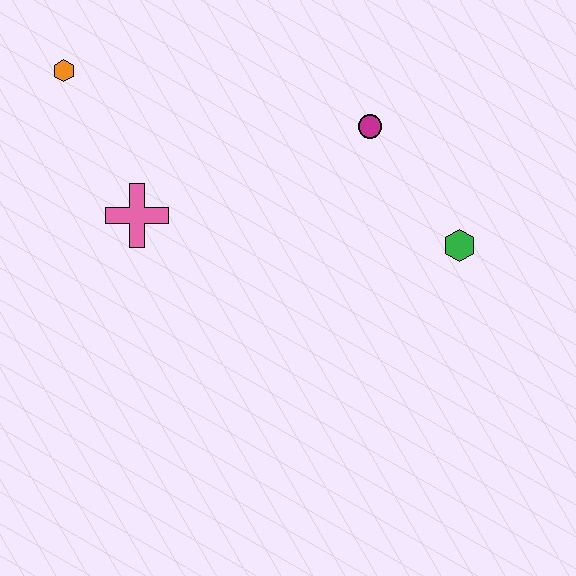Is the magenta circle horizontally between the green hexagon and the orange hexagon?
Yes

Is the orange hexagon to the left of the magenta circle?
Yes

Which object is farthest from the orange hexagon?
The green hexagon is farthest from the orange hexagon.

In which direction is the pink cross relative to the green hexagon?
The pink cross is to the left of the green hexagon.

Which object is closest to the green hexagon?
The magenta circle is closest to the green hexagon.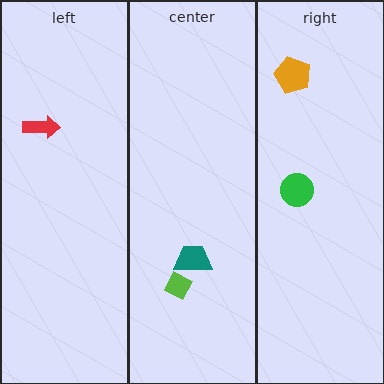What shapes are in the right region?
The green circle, the orange pentagon.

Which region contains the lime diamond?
The center region.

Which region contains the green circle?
The right region.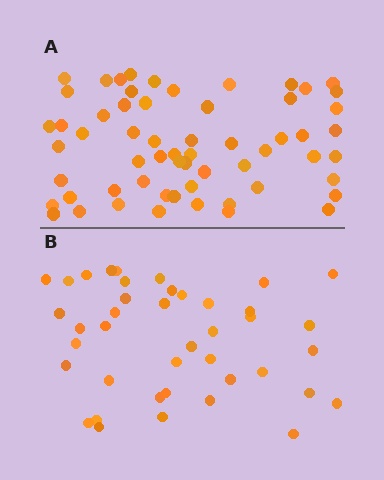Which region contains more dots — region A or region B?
Region A (the top region) has more dots.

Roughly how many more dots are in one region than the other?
Region A has approximately 20 more dots than region B.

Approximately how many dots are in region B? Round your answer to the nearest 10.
About 40 dots. (The exact count is 41, which rounds to 40.)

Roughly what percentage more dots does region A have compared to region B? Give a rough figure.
About 45% more.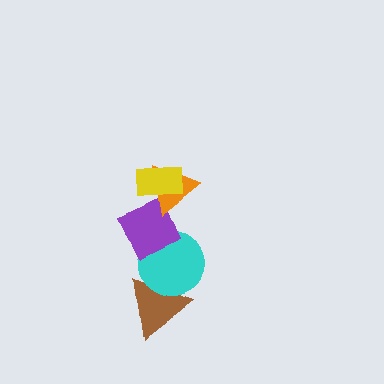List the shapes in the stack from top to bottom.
From top to bottom: the yellow rectangle, the orange triangle, the purple diamond, the cyan circle, the brown triangle.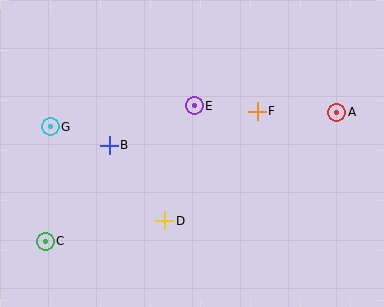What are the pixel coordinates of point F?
Point F is at (257, 111).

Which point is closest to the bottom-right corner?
Point A is closest to the bottom-right corner.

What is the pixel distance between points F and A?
The distance between F and A is 79 pixels.